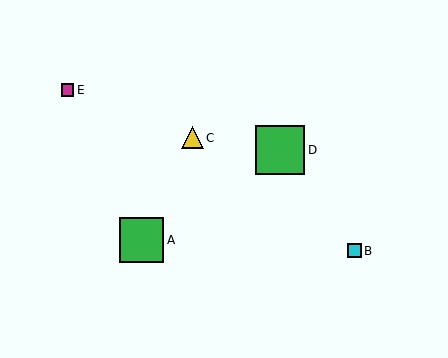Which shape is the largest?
The green square (labeled D) is the largest.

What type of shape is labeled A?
Shape A is a green square.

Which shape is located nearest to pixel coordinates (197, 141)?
The yellow triangle (labeled C) at (192, 138) is nearest to that location.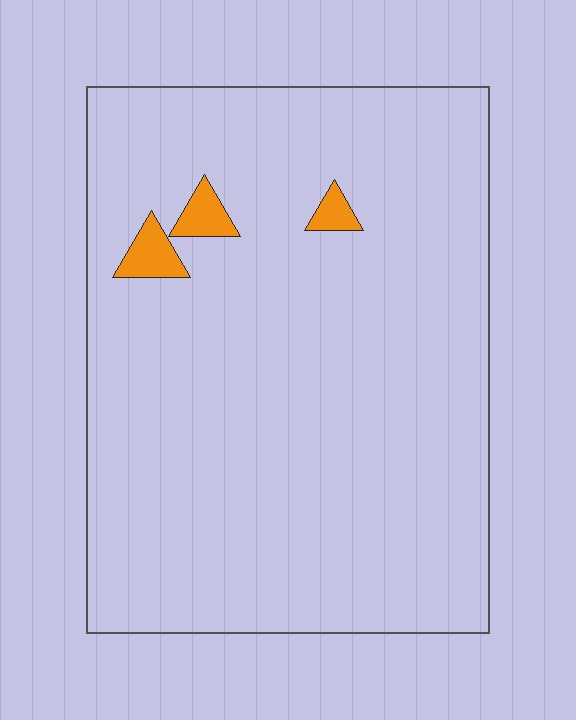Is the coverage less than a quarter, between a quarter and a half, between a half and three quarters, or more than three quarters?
Less than a quarter.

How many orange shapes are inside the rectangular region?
3.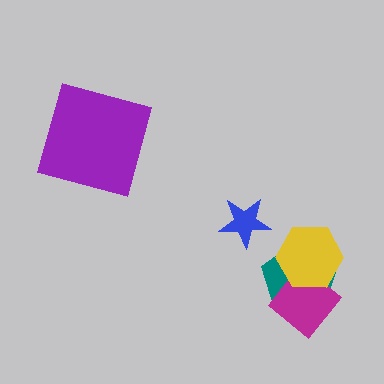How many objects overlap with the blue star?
0 objects overlap with the blue star.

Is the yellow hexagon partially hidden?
No, no other shape covers it.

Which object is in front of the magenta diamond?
The yellow hexagon is in front of the magenta diamond.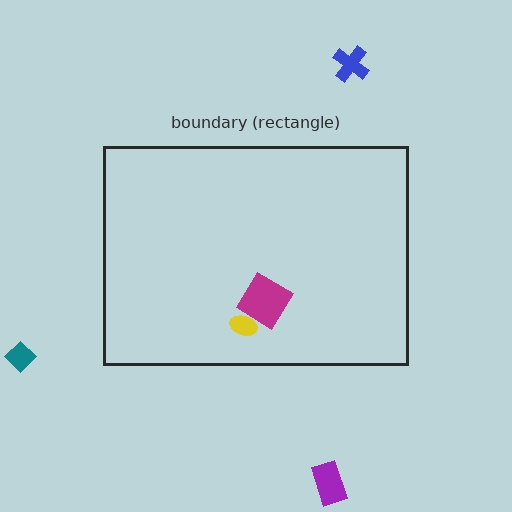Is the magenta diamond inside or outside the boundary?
Inside.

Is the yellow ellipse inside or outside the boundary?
Inside.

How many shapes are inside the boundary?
2 inside, 3 outside.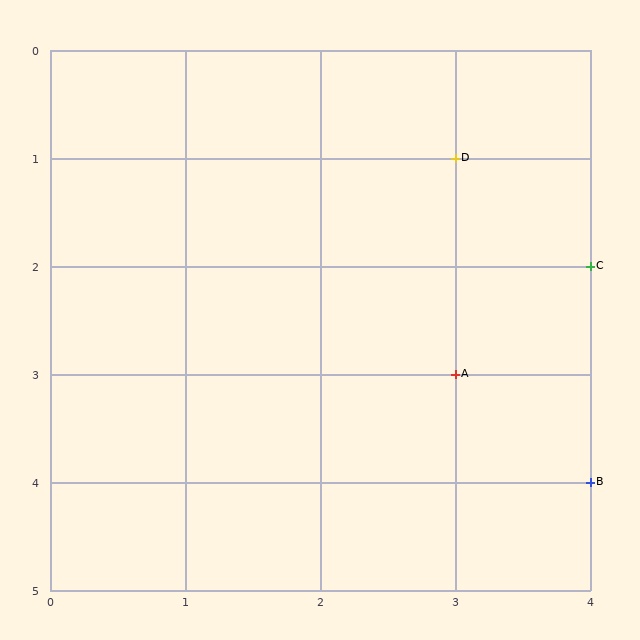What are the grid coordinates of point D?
Point D is at grid coordinates (3, 1).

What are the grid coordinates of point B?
Point B is at grid coordinates (4, 4).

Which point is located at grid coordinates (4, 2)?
Point C is at (4, 2).